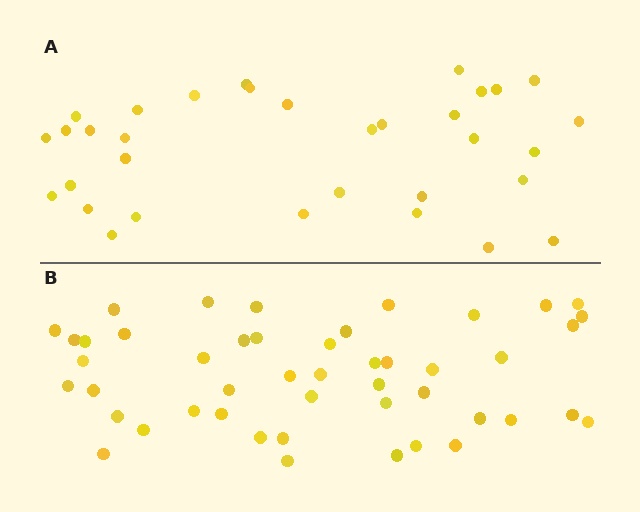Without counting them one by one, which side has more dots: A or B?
Region B (the bottom region) has more dots.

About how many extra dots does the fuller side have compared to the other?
Region B has approximately 15 more dots than region A.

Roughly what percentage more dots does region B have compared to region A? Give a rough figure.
About 40% more.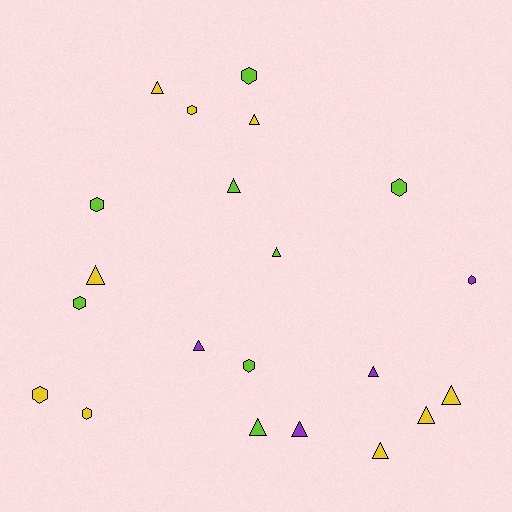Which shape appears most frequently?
Triangle, with 12 objects.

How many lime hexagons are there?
There are 5 lime hexagons.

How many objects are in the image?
There are 21 objects.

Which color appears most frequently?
Yellow, with 9 objects.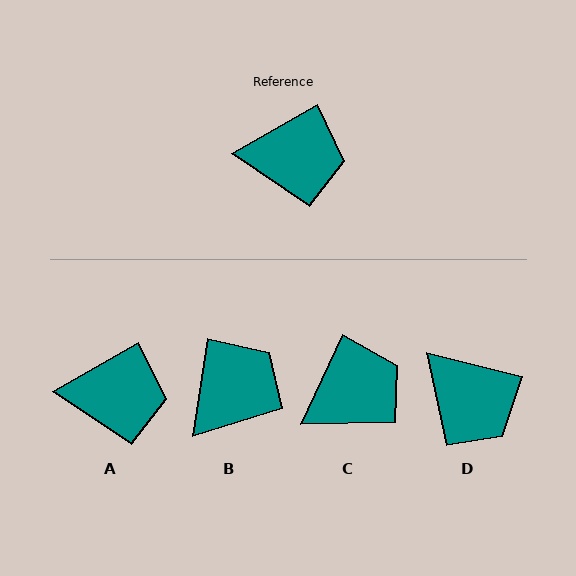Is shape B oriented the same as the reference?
No, it is off by about 51 degrees.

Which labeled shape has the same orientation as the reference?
A.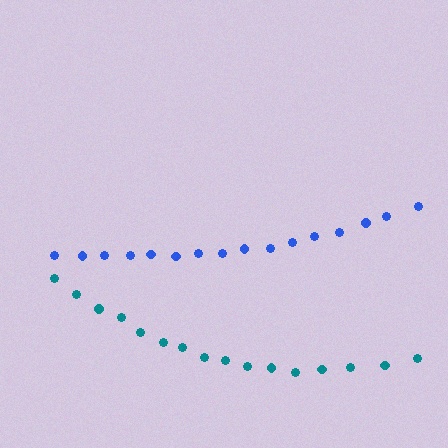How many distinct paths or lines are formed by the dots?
There are 2 distinct paths.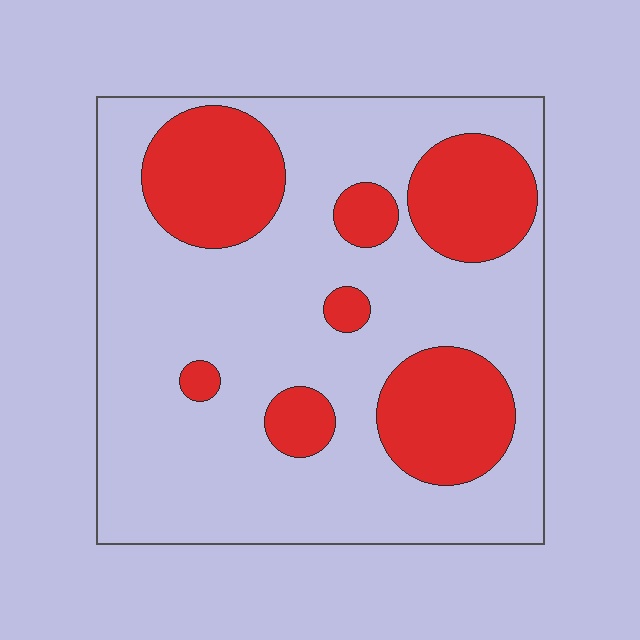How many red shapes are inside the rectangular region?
7.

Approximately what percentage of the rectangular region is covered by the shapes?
Approximately 30%.